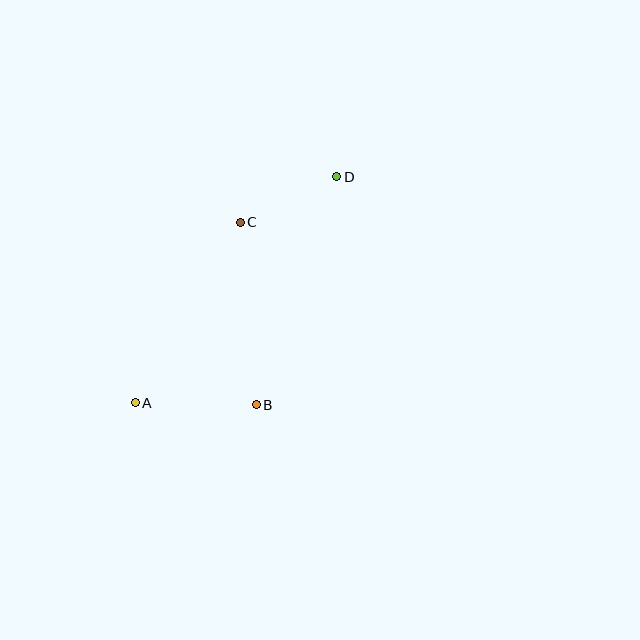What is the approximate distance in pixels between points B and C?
The distance between B and C is approximately 183 pixels.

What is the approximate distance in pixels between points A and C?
The distance between A and C is approximately 209 pixels.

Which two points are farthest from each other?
Points A and D are farthest from each other.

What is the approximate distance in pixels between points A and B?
The distance between A and B is approximately 121 pixels.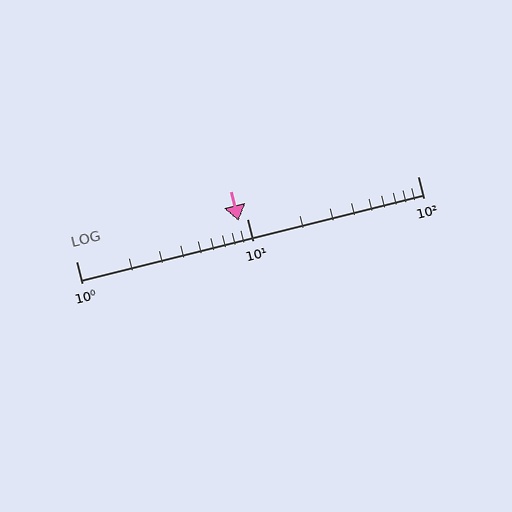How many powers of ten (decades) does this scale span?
The scale spans 2 decades, from 1 to 100.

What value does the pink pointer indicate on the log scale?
The pointer indicates approximately 9.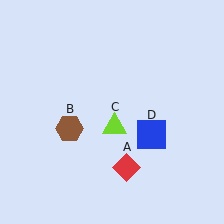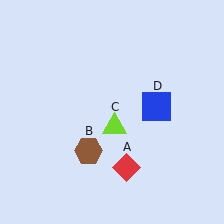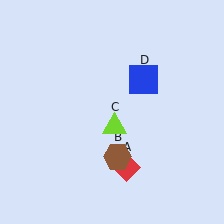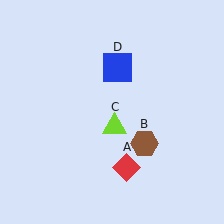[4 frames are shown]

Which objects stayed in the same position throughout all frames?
Red diamond (object A) and lime triangle (object C) remained stationary.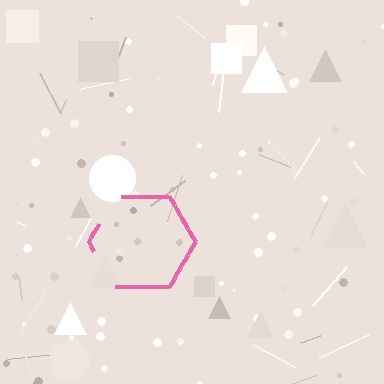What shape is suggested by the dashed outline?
The dashed outline suggests a hexagon.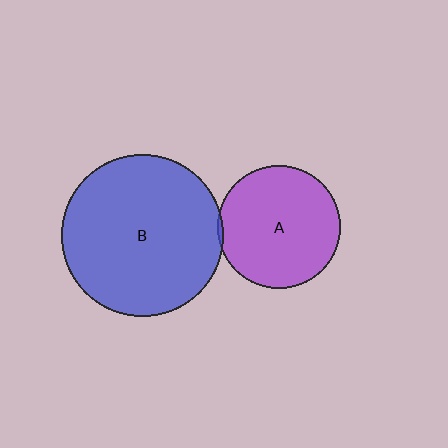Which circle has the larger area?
Circle B (blue).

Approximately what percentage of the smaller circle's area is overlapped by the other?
Approximately 5%.